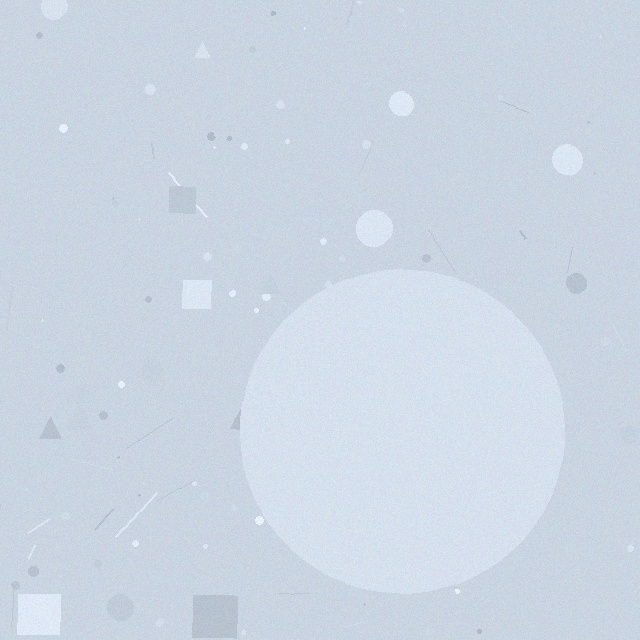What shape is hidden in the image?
A circle is hidden in the image.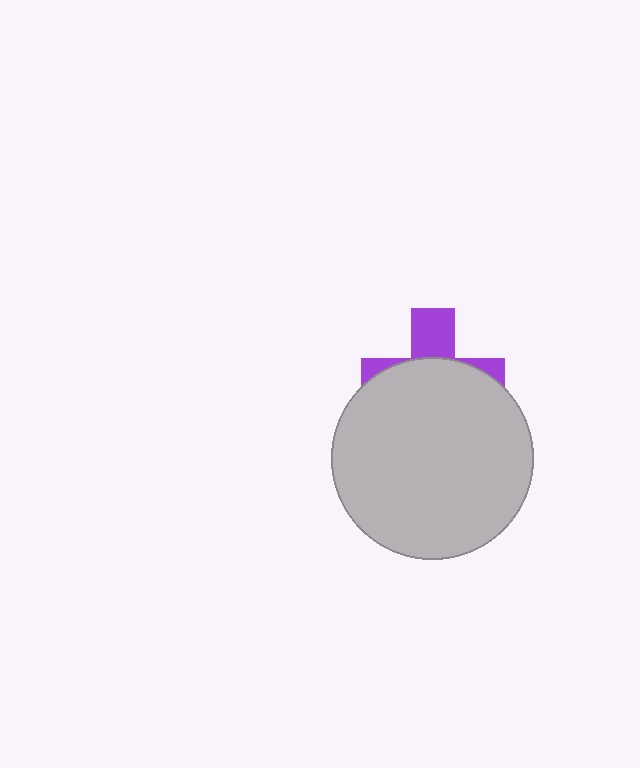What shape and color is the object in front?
The object in front is a light gray circle.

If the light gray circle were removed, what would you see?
You would see the complete purple cross.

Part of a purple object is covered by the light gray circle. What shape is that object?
It is a cross.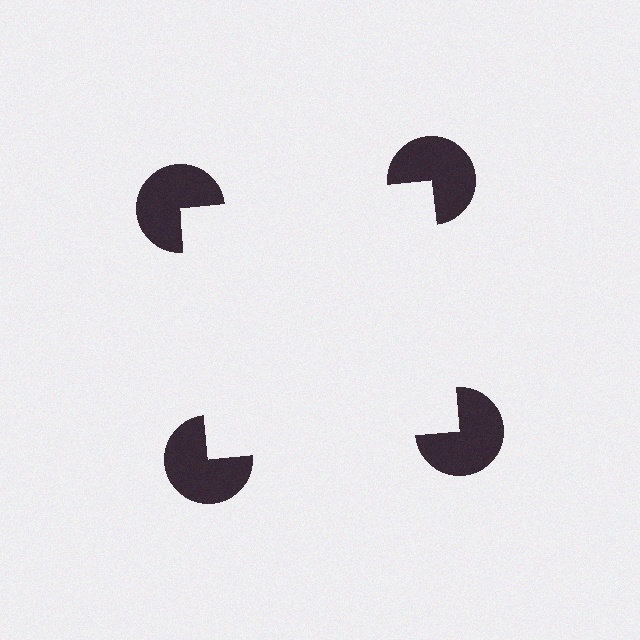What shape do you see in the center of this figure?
An illusory square — its edges are inferred from the aligned wedge cuts in the pac-man discs, not physically drawn.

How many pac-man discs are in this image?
There are 4 — one at each vertex of the illusory square.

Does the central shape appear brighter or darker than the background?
It typically appears slightly brighter than the background, even though no actual brightness change is drawn.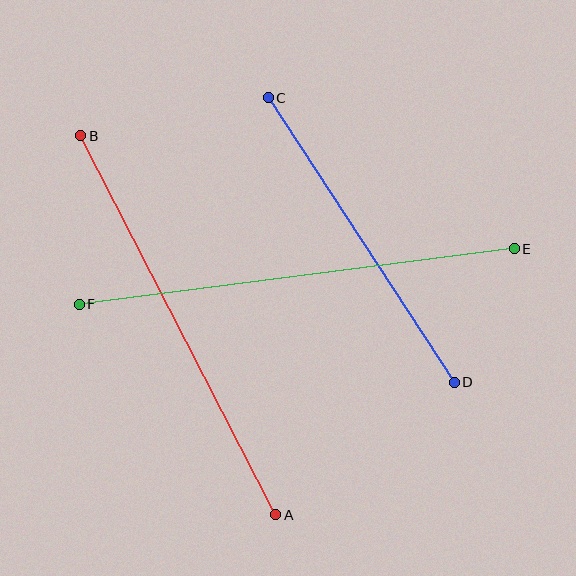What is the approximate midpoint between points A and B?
The midpoint is at approximately (178, 325) pixels.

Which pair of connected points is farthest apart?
Points E and F are farthest apart.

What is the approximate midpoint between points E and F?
The midpoint is at approximately (297, 277) pixels.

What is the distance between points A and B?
The distance is approximately 426 pixels.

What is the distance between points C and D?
The distance is approximately 340 pixels.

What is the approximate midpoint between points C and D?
The midpoint is at approximately (361, 240) pixels.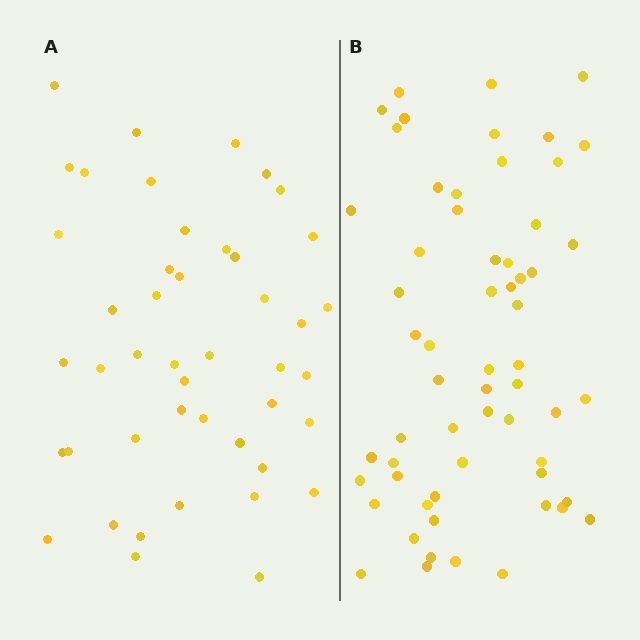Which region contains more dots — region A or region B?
Region B (the right region) has more dots.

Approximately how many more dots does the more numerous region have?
Region B has approximately 15 more dots than region A.